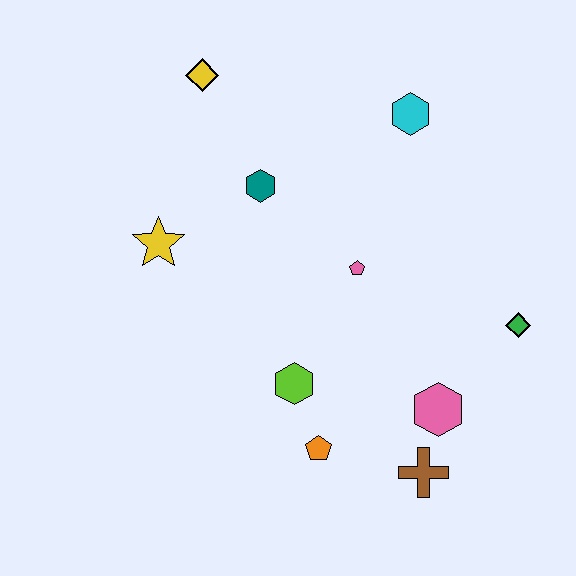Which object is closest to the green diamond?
The pink hexagon is closest to the green diamond.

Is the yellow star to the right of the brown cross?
No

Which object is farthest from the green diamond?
The yellow diamond is farthest from the green diamond.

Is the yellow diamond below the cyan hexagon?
No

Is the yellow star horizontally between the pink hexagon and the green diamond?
No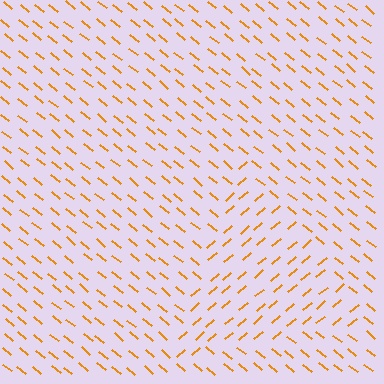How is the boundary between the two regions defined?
The boundary is defined purely by a change in line orientation (approximately 79 degrees difference). All lines are the same color and thickness.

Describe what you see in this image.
The image is filled with small orange line segments. A triangle region in the image has lines oriented differently from the surrounding lines, creating a visible texture boundary.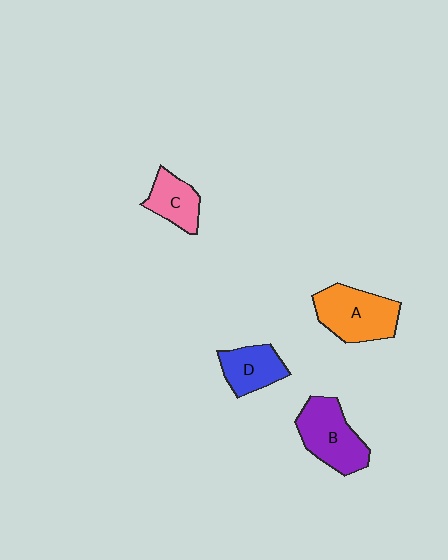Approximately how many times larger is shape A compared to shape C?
Approximately 1.7 times.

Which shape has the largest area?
Shape A (orange).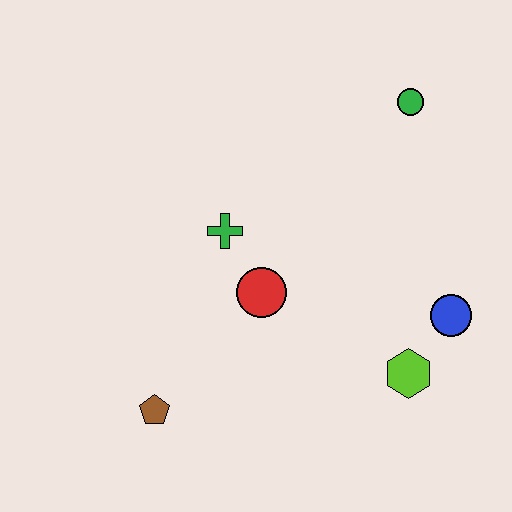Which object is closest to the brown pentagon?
The red circle is closest to the brown pentagon.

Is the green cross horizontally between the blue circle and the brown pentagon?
Yes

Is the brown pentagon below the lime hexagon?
Yes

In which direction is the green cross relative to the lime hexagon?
The green cross is to the left of the lime hexagon.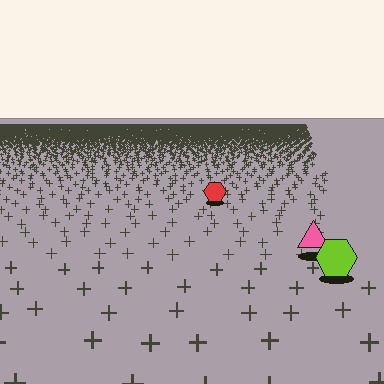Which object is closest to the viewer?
The lime hexagon is closest. The texture marks near it are larger and more spread out.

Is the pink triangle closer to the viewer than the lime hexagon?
No. The lime hexagon is closer — you can tell from the texture gradient: the ground texture is coarser near it.